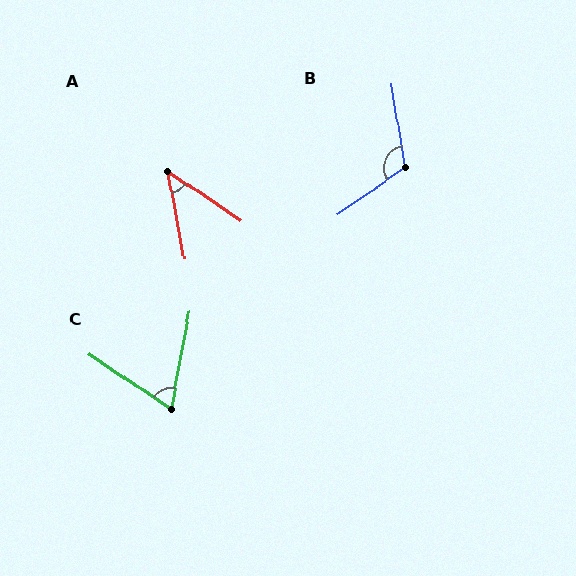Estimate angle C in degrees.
Approximately 66 degrees.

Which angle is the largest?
B, at approximately 115 degrees.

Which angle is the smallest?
A, at approximately 45 degrees.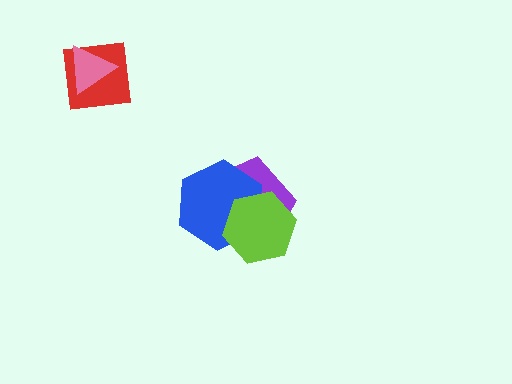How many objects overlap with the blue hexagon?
2 objects overlap with the blue hexagon.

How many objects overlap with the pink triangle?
1 object overlaps with the pink triangle.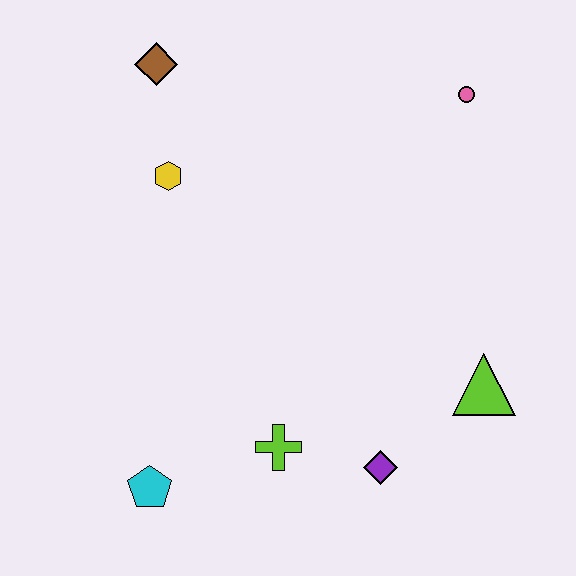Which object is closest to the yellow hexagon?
The brown diamond is closest to the yellow hexagon.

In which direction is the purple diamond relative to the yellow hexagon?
The purple diamond is below the yellow hexagon.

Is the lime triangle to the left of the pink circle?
No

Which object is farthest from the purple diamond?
The brown diamond is farthest from the purple diamond.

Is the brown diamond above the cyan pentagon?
Yes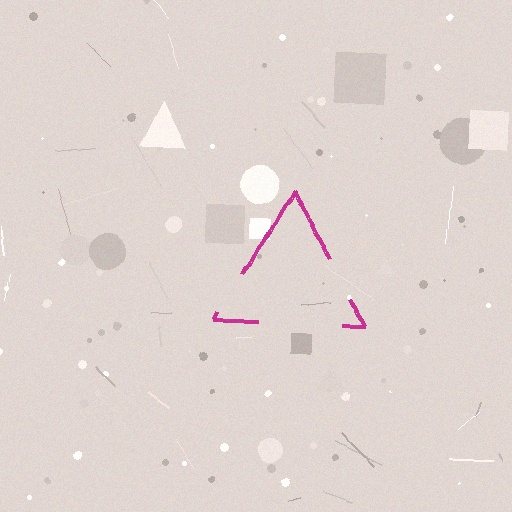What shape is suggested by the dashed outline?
The dashed outline suggests a triangle.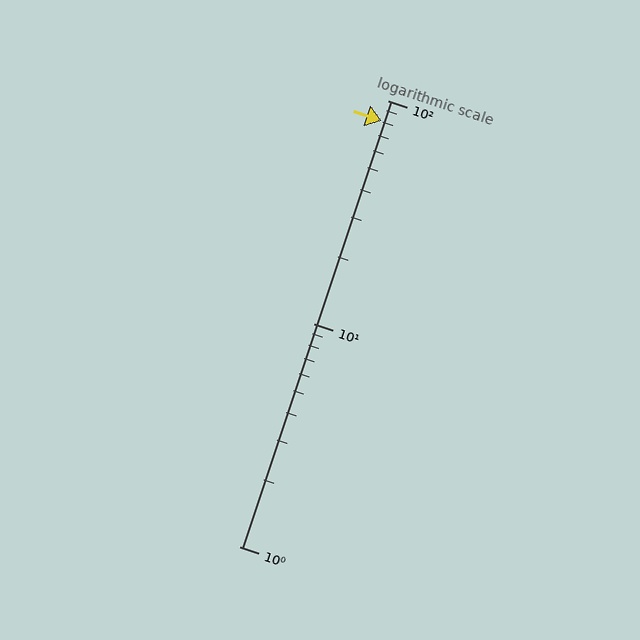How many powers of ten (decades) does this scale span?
The scale spans 2 decades, from 1 to 100.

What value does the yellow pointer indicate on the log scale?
The pointer indicates approximately 81.